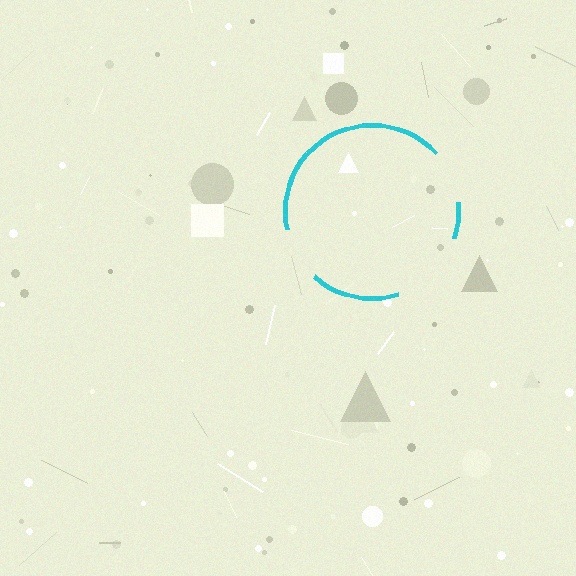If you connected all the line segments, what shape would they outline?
They would outline a circle.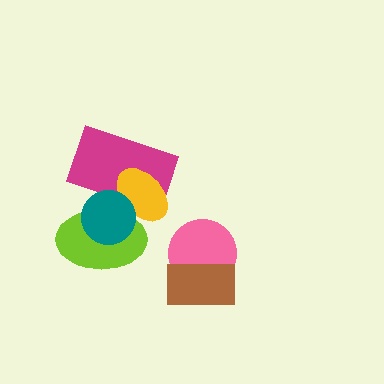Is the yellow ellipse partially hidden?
Yes, it is partially covered by another shape.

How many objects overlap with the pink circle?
1 object overlaps with the pink circle.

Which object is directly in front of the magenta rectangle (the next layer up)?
The lime ellipse is directly in front of the magenta rectangle.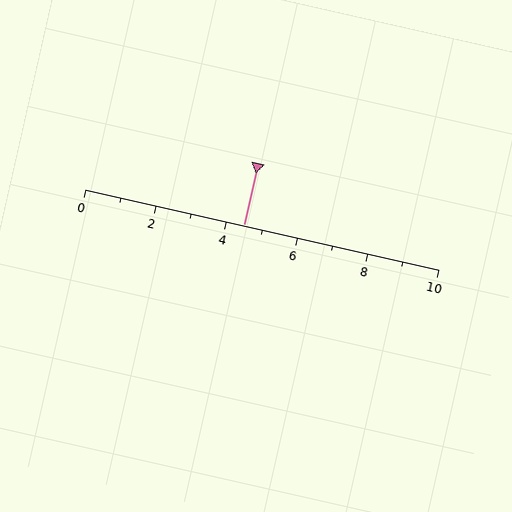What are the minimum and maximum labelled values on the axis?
The axis runs from 0 to 10.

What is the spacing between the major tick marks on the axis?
The major ticks are spaced 2 apart.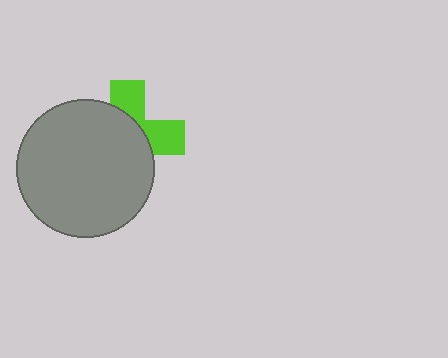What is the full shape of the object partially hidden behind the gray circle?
The partially hidden object is a lime cross.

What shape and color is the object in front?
The object in front is a gray circle.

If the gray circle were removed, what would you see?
You would see the complete lime cross.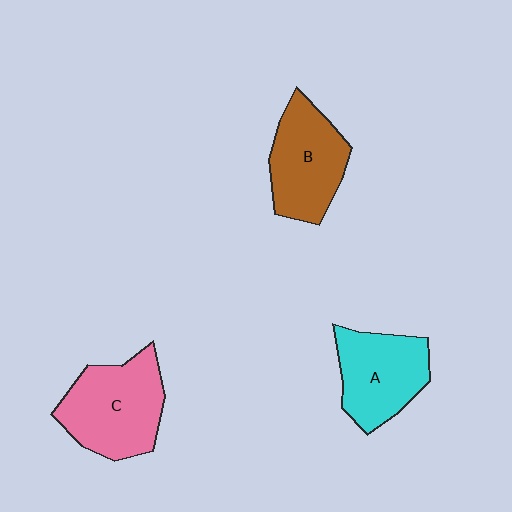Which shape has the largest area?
Shape C (pink).